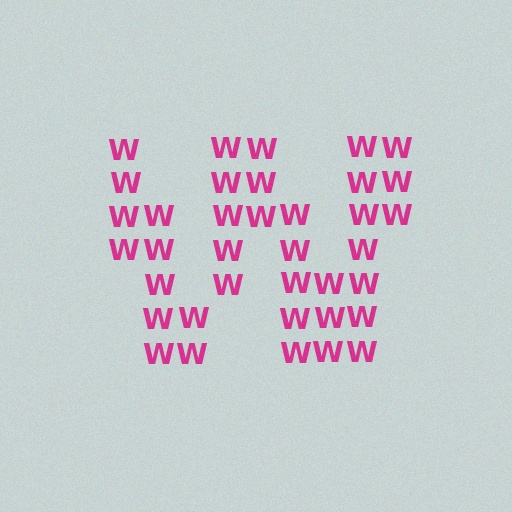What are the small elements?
The small elements are letter W's.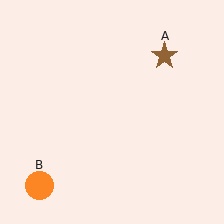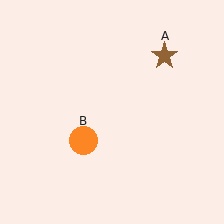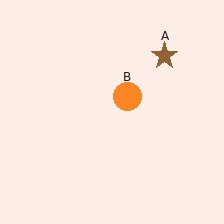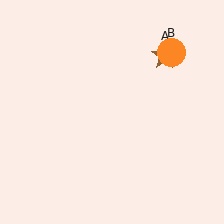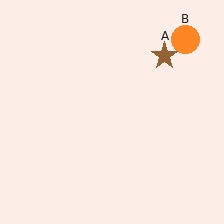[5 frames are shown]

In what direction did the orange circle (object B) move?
The orange circle (object B) moved up and to the right.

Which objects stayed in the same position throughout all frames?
Brown star (object A) remained stationary.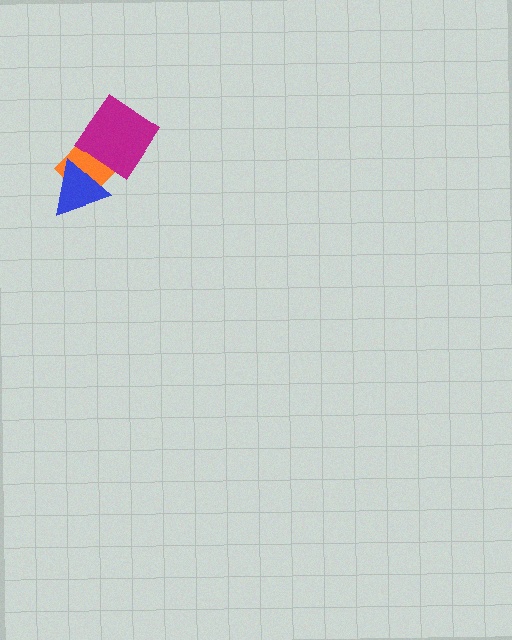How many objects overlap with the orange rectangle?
2 objects overlap with the orange rectangle.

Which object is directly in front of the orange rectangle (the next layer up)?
The blue triangle is directly in front of the orange rectangle.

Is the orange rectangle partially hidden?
Yes, it is partially covered by another shape.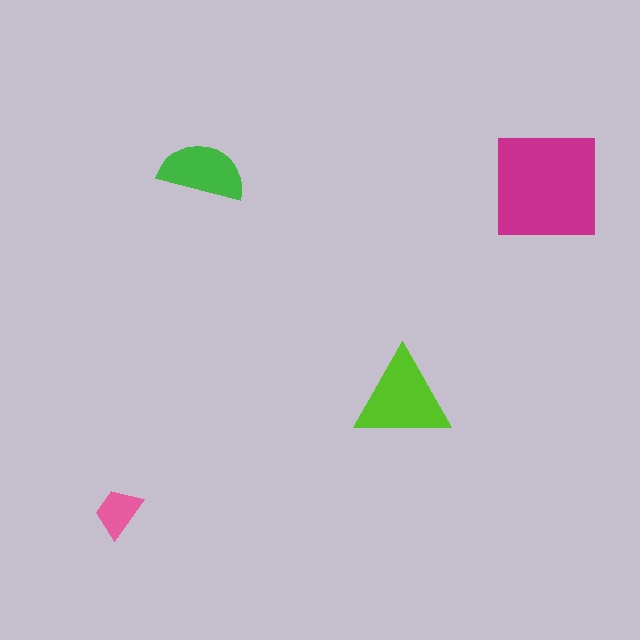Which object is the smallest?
The pink trapezoid.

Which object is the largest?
The magenta square.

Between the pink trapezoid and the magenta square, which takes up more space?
The magenta square.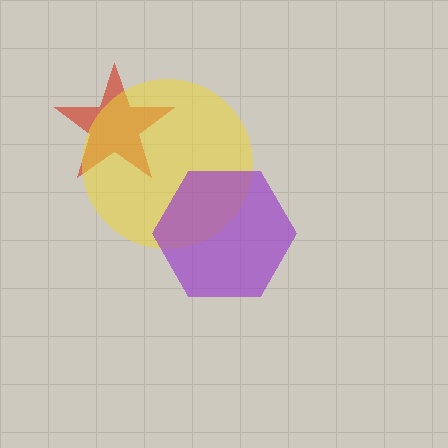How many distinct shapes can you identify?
There are 3 distinct shapes: a red star, a yellow circle, a purple hexagon.